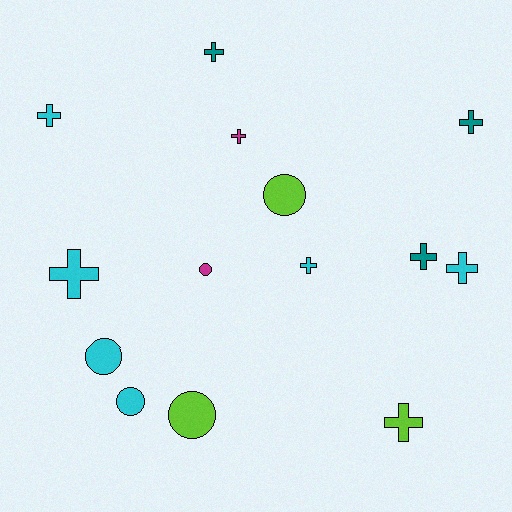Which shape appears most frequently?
Cross, with 9 objects.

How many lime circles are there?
There are 2 lime circles.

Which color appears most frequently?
Cyan, with 6 objects.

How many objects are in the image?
There are 14 objects.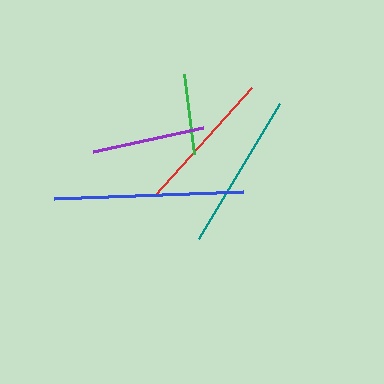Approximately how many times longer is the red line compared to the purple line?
The red line is approximately 1.3 times the length of the purple line.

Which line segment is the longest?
The blue line is the longest at approximately 188 pixels.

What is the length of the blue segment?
The blue segment is approximately 188 pixels long.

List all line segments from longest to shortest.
From longest to shortest: blue, teal, red, purple, green.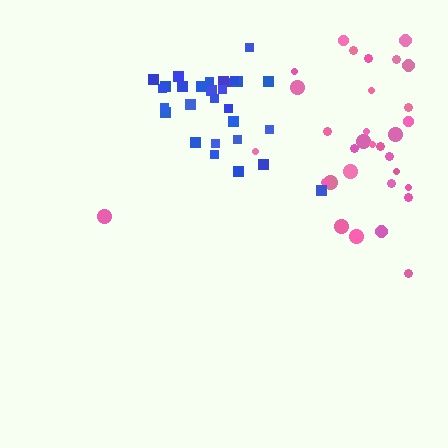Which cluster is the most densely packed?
Blue.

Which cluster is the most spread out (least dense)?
Pink.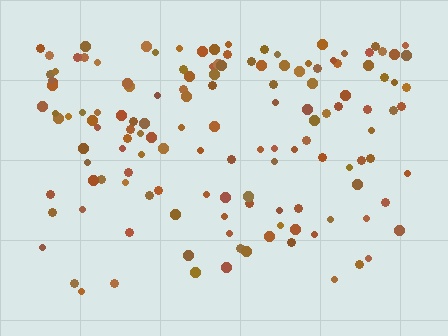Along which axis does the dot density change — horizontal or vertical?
Vertical.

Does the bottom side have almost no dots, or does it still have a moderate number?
Still a moderate number, just noticeably fewer than the top.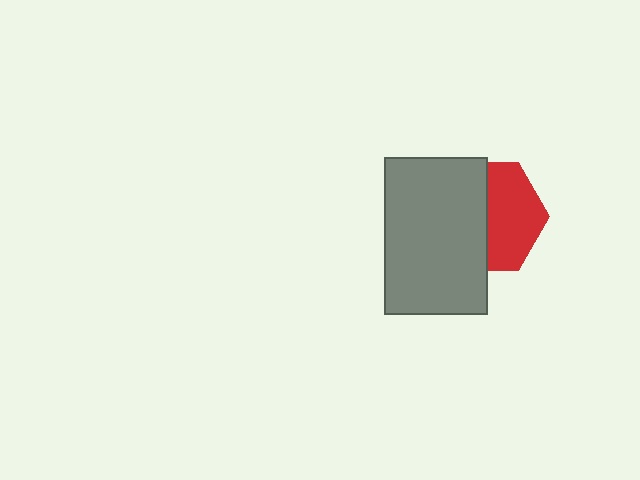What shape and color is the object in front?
The object in front is a gray rectangle.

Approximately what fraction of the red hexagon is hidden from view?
Roughly 50% of the red hexagon is hidden behind the gray rectangle.